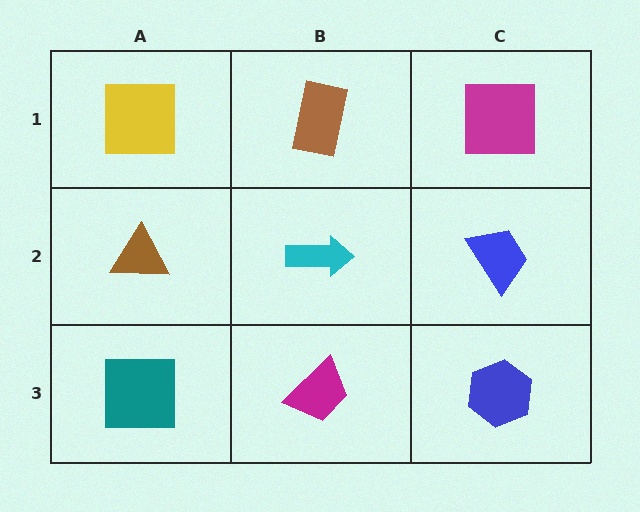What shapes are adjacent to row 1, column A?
A brown triangle (row 2, column A), a brown rectangle (row 1, column B).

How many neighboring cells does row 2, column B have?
4.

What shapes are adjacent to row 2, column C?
A magenta square (row 1, column C), a blue hexagon (row 3, column C), a cyan arrow (row 2, column B).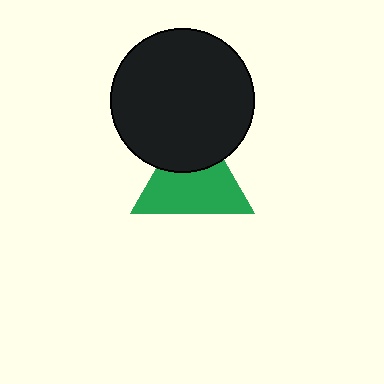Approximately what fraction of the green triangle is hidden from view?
Roughly 35% of the green triangle is hidden behind the black circle.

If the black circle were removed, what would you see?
You would see the complete green triangle.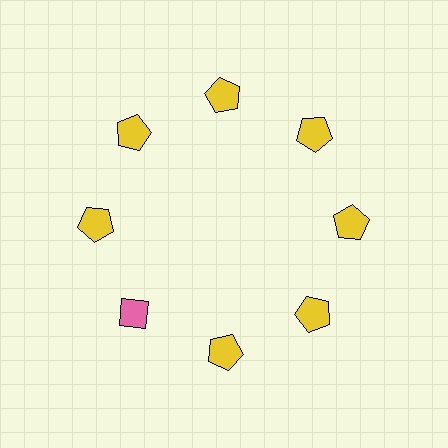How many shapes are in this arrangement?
There are 8 shapes arranged in a ring pattern.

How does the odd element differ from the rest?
It differs in both color (pink instead of yellow) and shape (diamond instead of pentagon).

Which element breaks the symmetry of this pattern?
The pink diamond at roughly the 8 o'clock position breaks the symmetry. All other shapes are yellow pentagons.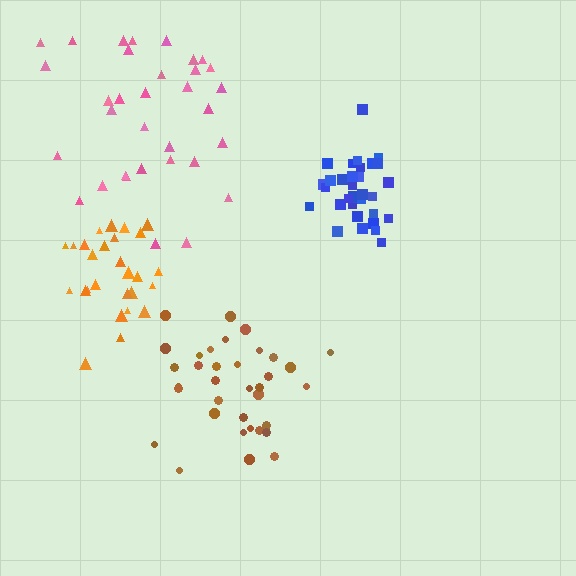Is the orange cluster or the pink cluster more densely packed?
Orange.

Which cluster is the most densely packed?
Blue.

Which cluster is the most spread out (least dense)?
Pink.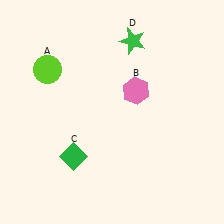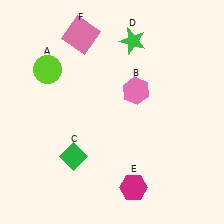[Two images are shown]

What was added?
A magenta hexagon (E), a pink square (F) were added in Image 2.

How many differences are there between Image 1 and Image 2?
There are 2 differences between the two images.